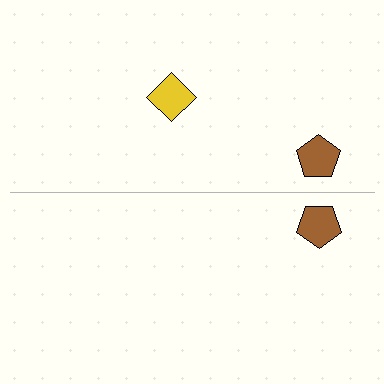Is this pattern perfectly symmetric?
No, the pattern is not perfectly symmetric. A yellow diamond is missing from the bottom side.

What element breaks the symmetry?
A yellow diamond is missing from the bottom side.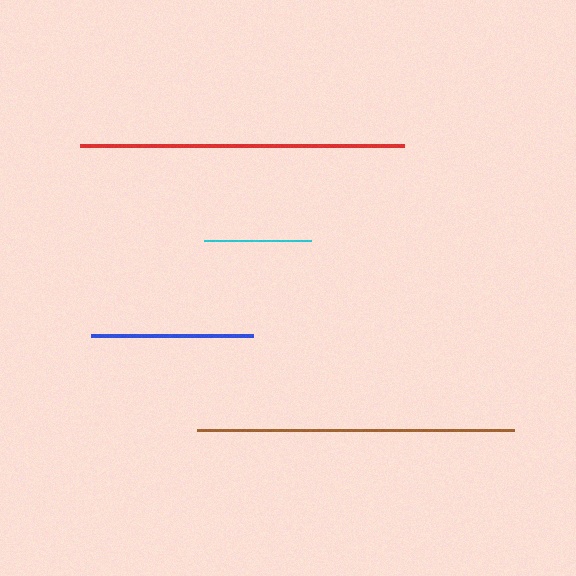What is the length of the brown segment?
The brown segment is approximately 316 pixels long.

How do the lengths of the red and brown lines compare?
The red and brown lines are approximately the same length.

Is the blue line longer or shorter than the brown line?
The brown line is longer than the blue line.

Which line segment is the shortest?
The cyan line is the shortest at approximately 107 pixels.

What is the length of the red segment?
The red segment is approximately 324 pixels long.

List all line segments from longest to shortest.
From longest to shortest: red, brown, blue, cyan.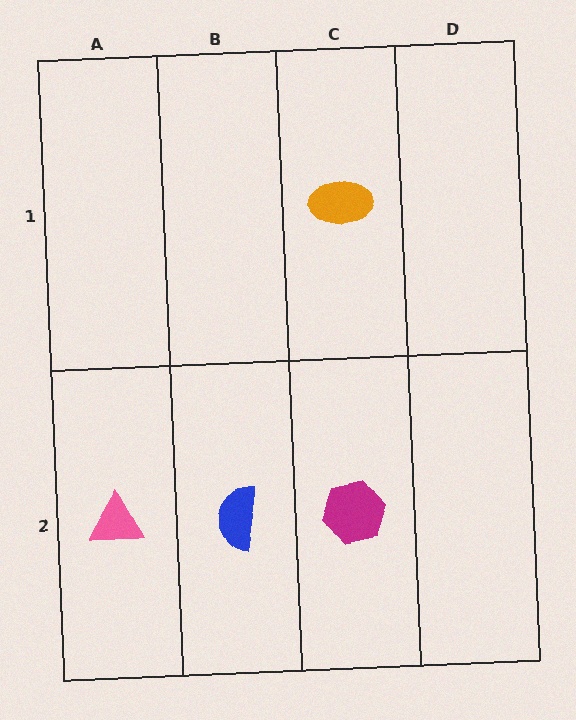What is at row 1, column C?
An orange ellipse.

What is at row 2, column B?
A blue semicircle.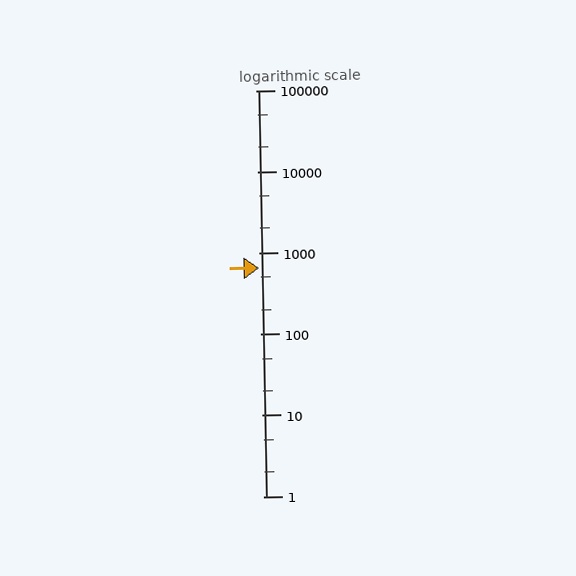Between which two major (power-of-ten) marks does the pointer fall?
The pointer is between 100 and 1000.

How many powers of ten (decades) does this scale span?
The scale spans 5 decades, from 1 to 100000.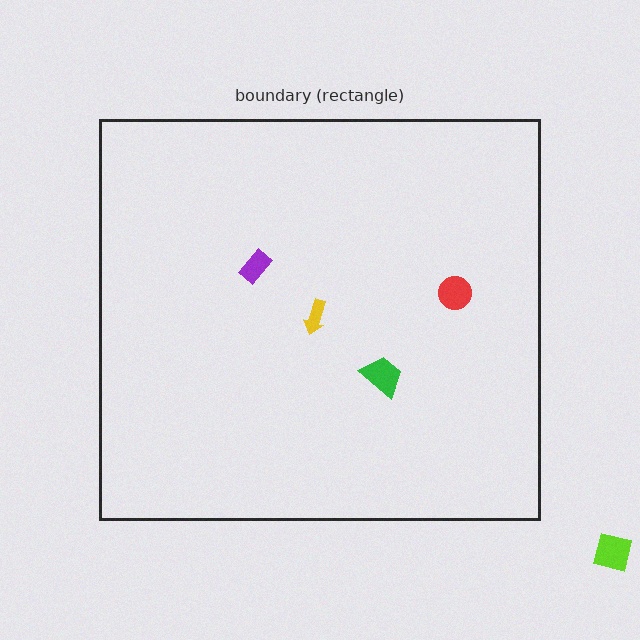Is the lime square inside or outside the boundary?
Outside.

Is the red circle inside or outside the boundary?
Inside.